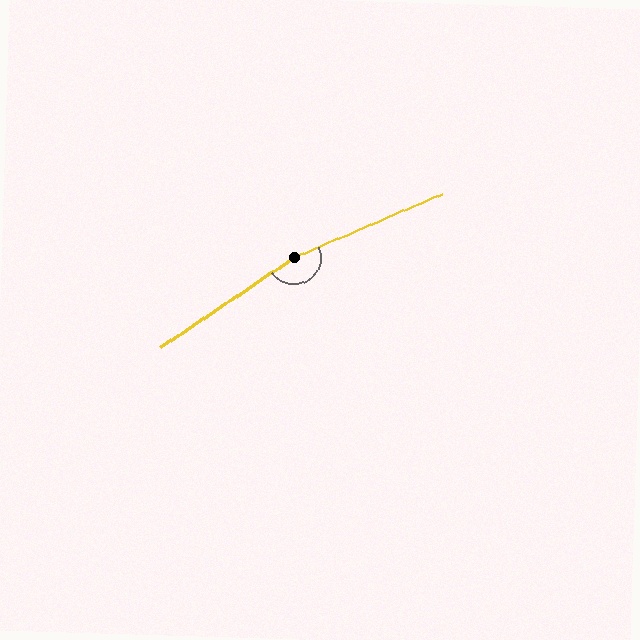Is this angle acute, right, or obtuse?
It is obtuse.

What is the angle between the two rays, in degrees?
Approximately 170 degrees.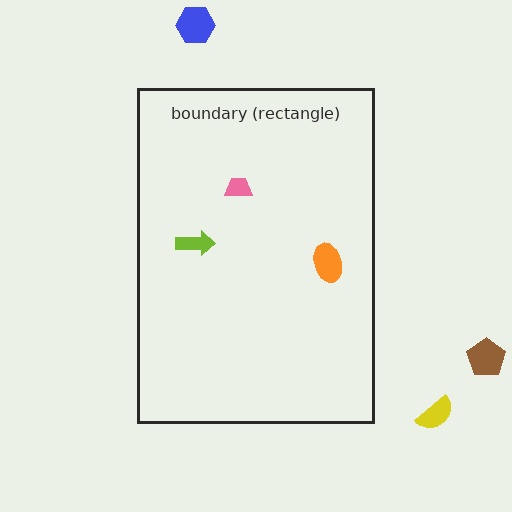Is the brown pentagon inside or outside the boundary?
Outside.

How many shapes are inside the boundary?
3 inside, 3 outside.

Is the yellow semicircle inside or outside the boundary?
Outside.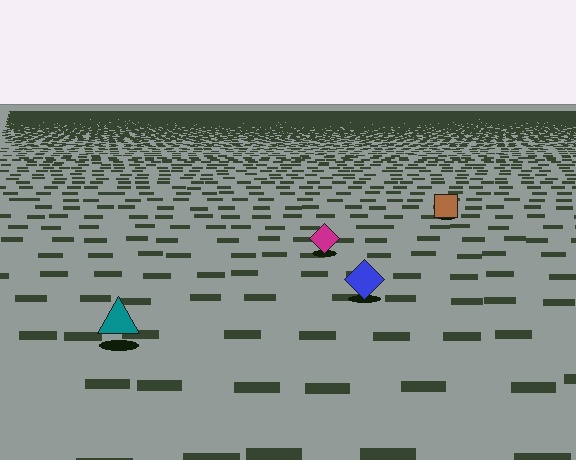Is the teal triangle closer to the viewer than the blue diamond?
Yes. The teal triangle is closer — you can tell from the texture gradient: the ground texture is coarser near it.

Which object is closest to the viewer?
The teal triangle is closest. The texture marks near it are larger and more spread out.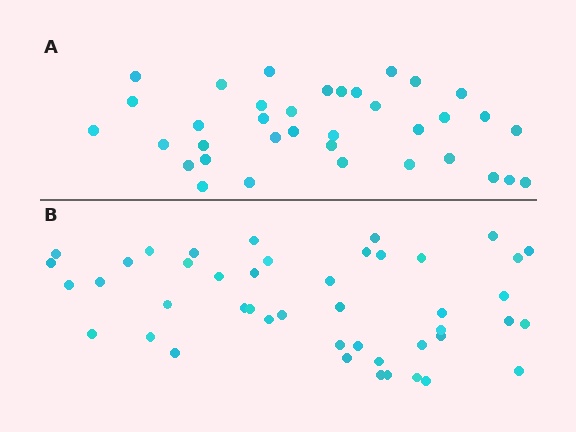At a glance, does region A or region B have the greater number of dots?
Region B (the bottom region) has more dots.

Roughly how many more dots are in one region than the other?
Region B has roughly 8 or so more dots than region A.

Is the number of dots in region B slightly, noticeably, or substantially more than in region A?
Region B has noticeably more, but not dramatically so. The ratio is roughly 1.2 to 1.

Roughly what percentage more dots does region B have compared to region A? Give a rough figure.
About 25% more.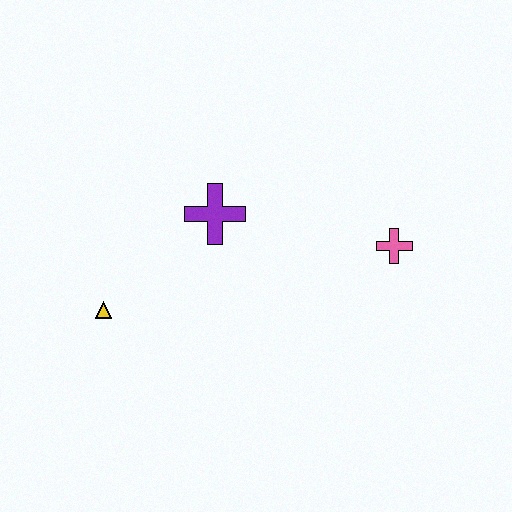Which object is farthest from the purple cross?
The pink cross is farthest from the purple cross.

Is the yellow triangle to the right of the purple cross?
No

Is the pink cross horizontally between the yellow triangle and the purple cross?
No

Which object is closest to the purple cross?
The yellow triangle is closest to the purple cross.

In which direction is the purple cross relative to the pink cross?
The purple cross is to the left of the pink cross.